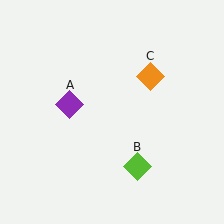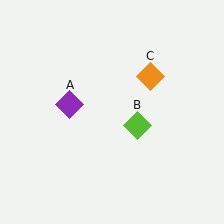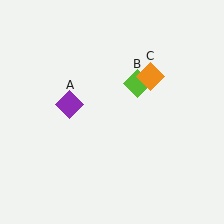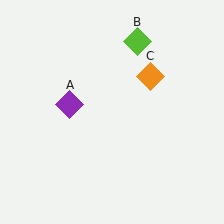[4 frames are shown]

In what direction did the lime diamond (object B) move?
The lime diamond (object B) moved up.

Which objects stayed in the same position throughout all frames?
Purple diamond (object A) and orange diamond (object C) remained stationary.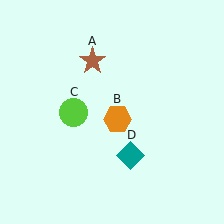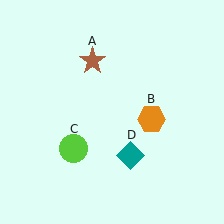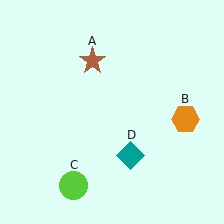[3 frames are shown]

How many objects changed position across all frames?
2 objects changed position: orange hexagon (object B), lime circle (object C).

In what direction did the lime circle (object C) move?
The lime circle (object C) moved down.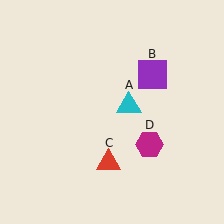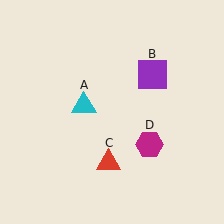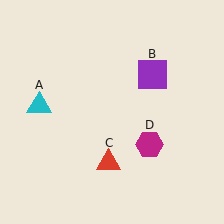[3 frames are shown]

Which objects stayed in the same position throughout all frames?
Purple square (object B) and red triangle (object C) and magenta hexagon (object D) remained stationary.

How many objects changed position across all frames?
1 object changed position: cyan triangle (object A).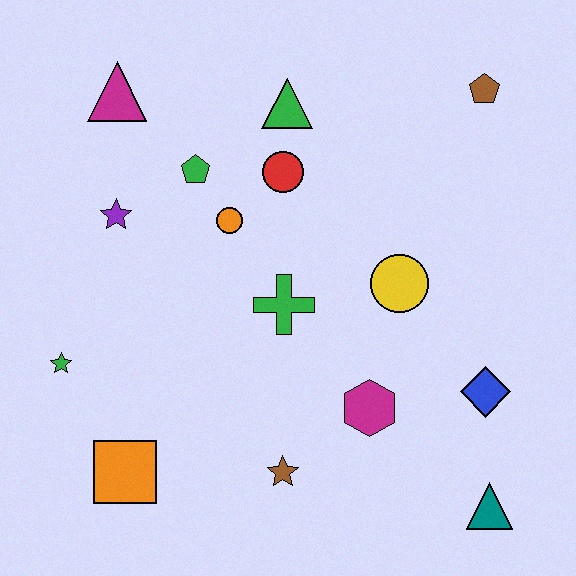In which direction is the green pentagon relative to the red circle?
The green pentagon is to the left of the red circle.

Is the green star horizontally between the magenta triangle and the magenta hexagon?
No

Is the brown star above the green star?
No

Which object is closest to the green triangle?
The red circle is closest to the green triangle.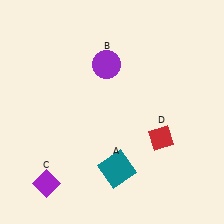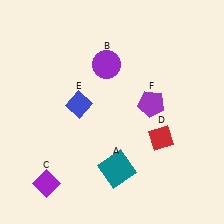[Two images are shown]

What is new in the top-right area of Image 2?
A purple pentagon (F) was added in the top-right area of Image 2.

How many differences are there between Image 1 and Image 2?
There are 2 differences between the two images.